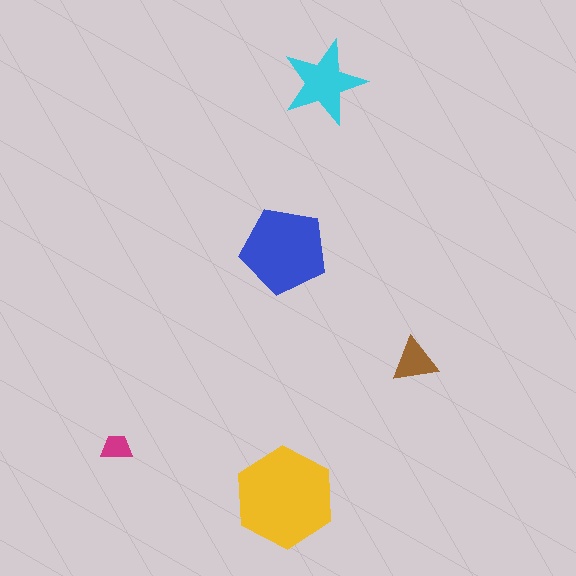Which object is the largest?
The yellow hexagon.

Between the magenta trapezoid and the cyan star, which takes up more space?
The cyan star.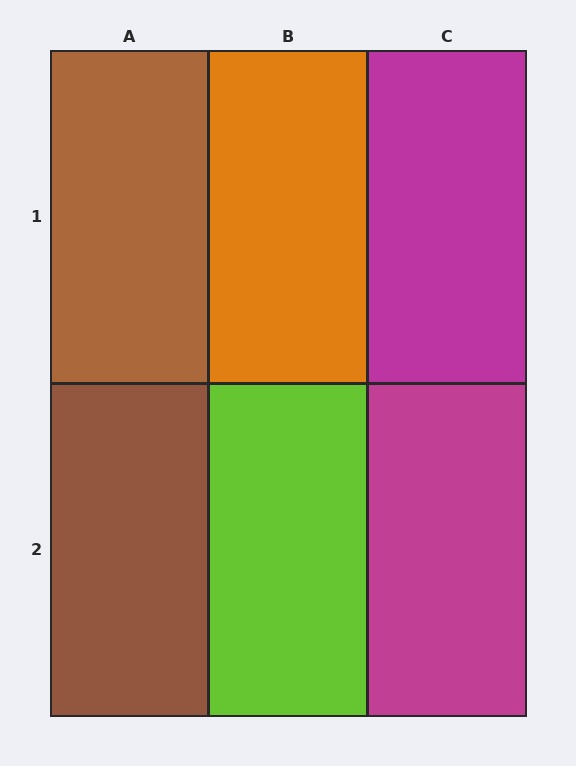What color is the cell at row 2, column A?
Brown.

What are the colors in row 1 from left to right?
Brown, orange, magenta.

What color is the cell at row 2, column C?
Magenta.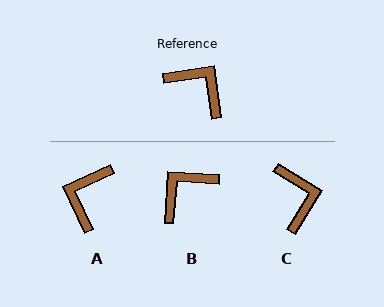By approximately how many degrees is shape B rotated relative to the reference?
Approximately 78 degrees counter-clockwise.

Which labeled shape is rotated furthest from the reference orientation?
A, about 106 degrees away.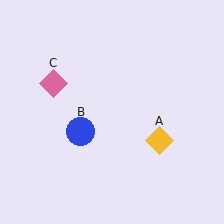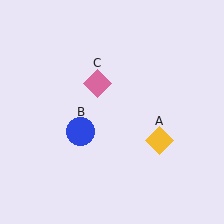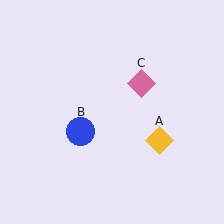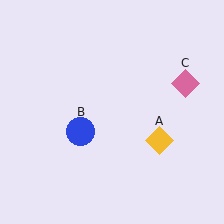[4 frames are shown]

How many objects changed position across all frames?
1 object changed position: pink diamond (object C).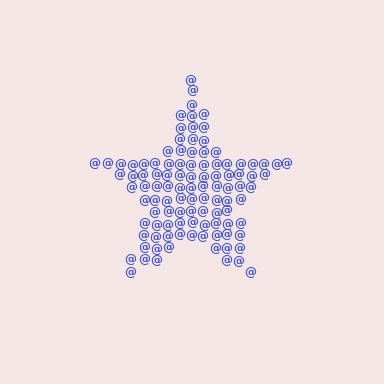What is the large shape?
The large shape is a star.